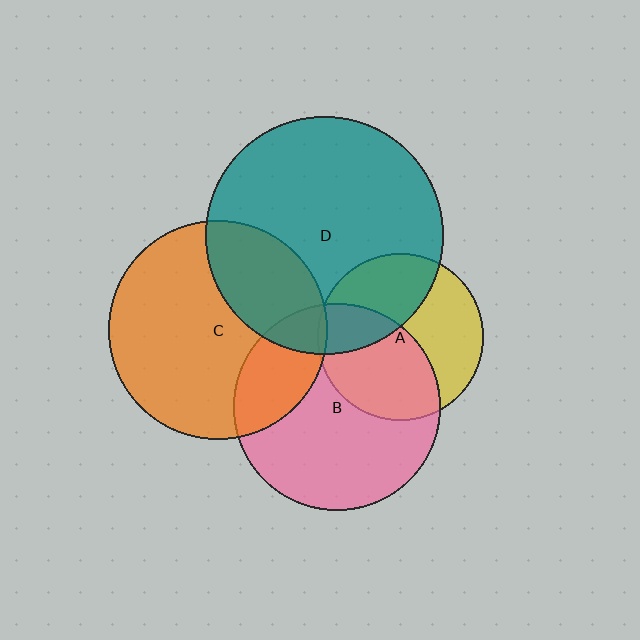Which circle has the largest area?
Circle D (teal).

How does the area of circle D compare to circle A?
Approximately 2.0 times.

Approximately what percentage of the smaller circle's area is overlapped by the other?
Approximately 25%.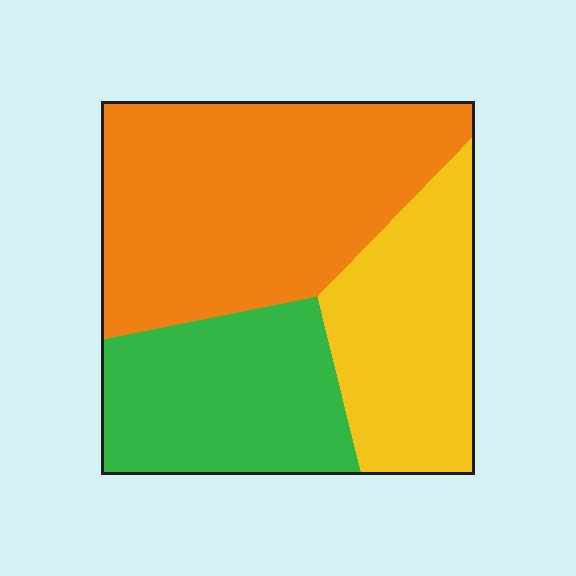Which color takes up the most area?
Orange, at roughly 45%.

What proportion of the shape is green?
Green takes up between a sixth and a third of the shape.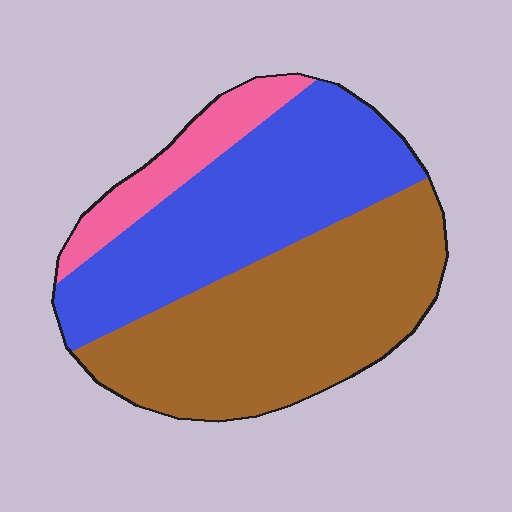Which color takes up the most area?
Brown, at roughly 50%.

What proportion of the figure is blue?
Blue covers about 40% of the figure.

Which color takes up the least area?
Pink, at roughly 10%.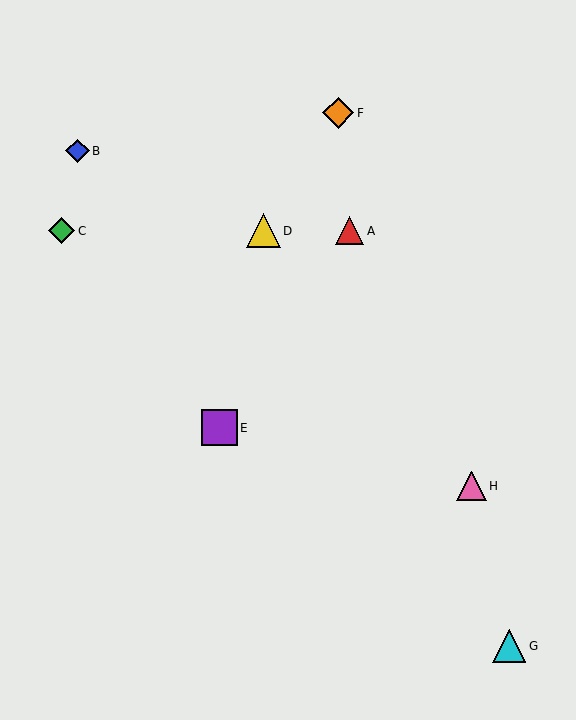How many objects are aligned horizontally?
3 objects (A, C, D) are aligned horizontally.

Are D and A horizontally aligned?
Yes, both are at y≈231.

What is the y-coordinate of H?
Object H is at y≈486.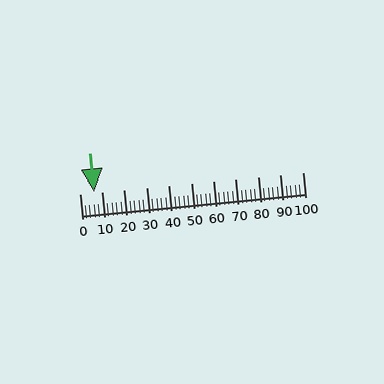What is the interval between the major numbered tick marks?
The major tick marks are spaced 10 units apart.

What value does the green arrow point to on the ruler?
The green arrow points to approximately 6.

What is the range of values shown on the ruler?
The ruler shows values from 0 to 100.